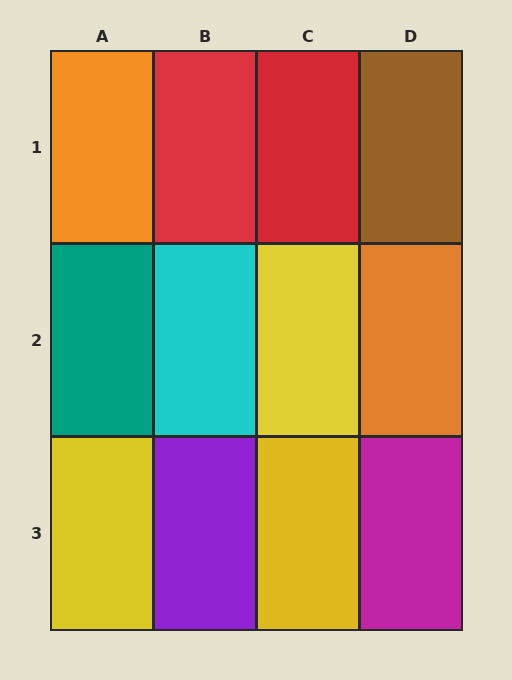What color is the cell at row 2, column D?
Orange.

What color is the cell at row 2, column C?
Yellow.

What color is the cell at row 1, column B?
Red.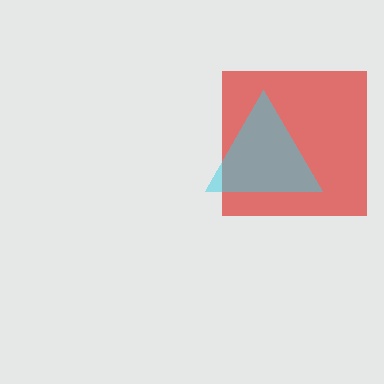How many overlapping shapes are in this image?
There are 2 overlapping shapes in the image.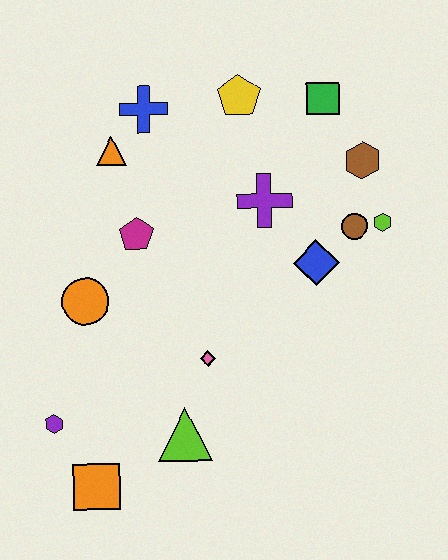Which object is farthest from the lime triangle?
The green square is farthest from the lime triangle.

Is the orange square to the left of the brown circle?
Yes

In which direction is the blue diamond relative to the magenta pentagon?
The blue diamond is to the right of the magenta pentagon.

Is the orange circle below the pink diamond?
No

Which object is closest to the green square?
The brown hexagon is closest to the green square.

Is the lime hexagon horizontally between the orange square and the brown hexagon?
No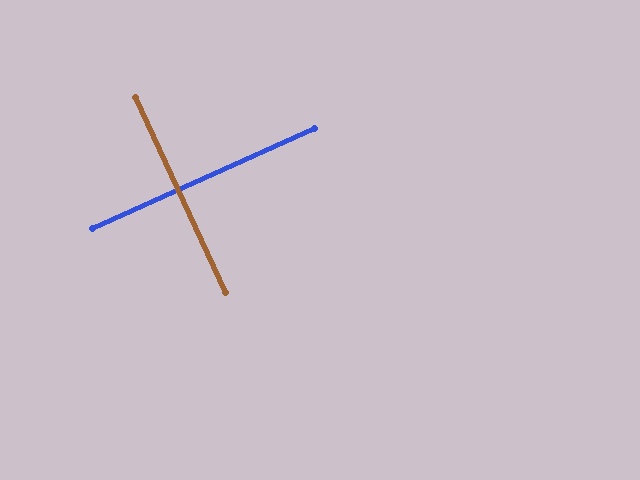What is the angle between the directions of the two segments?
Approximately 90 degrees.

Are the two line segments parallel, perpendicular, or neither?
Perpendicular — they meet at approximately 90°.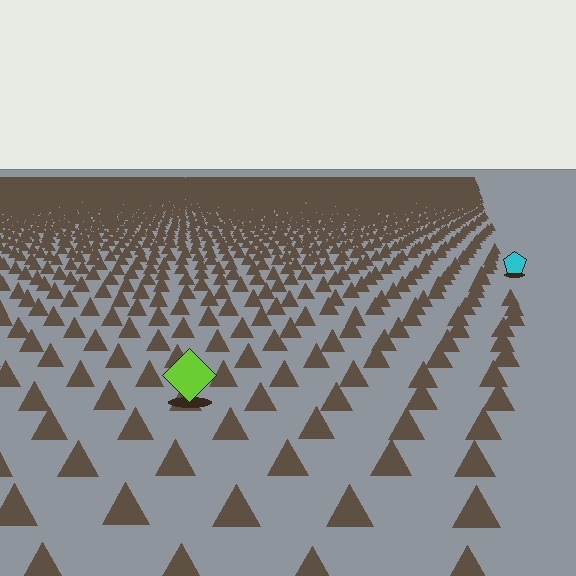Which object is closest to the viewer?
The lime diamond is closest. The texture marks near it are larger and more spread out.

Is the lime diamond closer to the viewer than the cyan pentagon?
Yes. The lime diamond is closer — you can tell from the texture gradient: the ground texture is coarser near it.